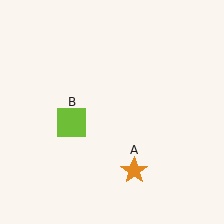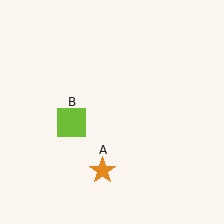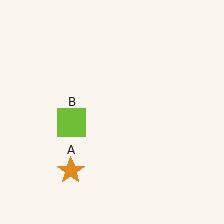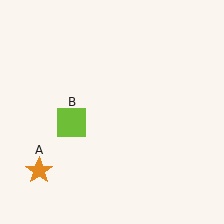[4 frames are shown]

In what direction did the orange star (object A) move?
The orange star (object A) moved left.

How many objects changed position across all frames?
1 object changed position: orange star (object A).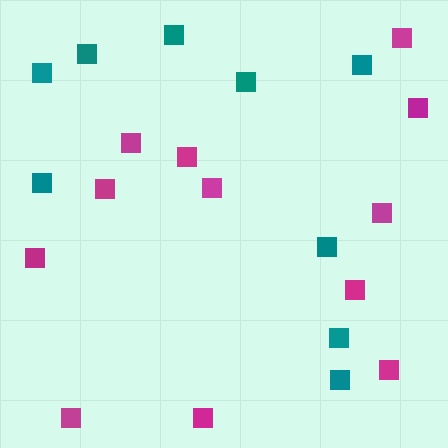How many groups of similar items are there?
There are 2 groups: one group of teal squares (9) and one group of magenta squares (12).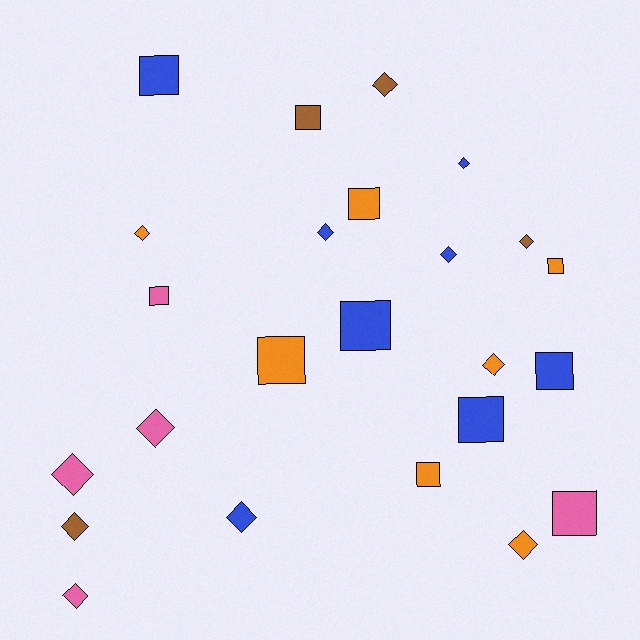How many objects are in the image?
There are 24 objects.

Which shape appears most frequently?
Diamond, with 13 objects.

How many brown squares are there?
There is 1 brown square.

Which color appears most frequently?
Blue, with 8 objects.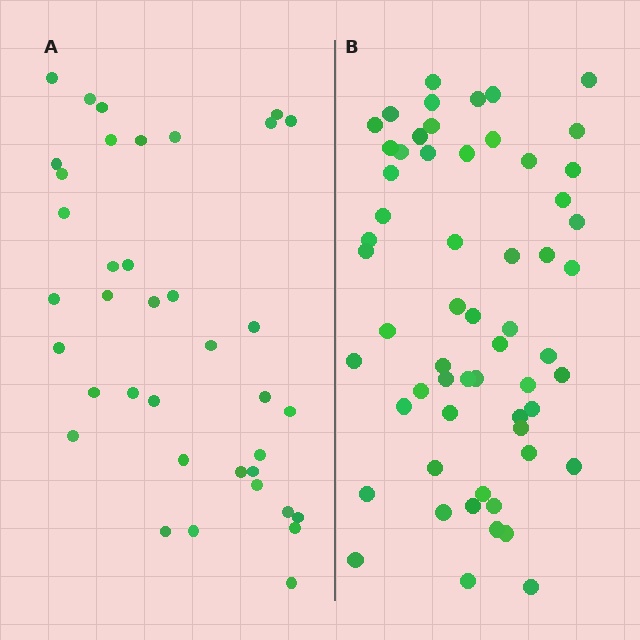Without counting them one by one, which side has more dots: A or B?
Region B (the right region) has more dots.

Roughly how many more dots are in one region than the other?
Region B has approximately 20 more dots than region A.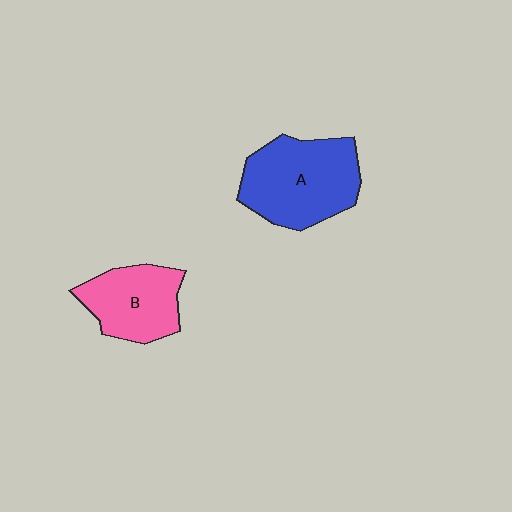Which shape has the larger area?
Shape A (blue).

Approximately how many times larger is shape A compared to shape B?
Approximately 1.4 times.